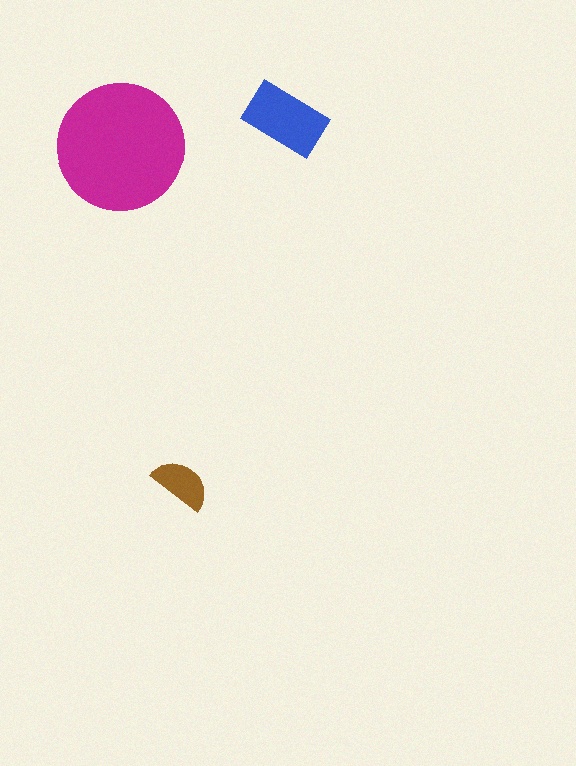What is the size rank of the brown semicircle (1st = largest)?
3rd.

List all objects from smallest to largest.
The brown semicircle, the blue rectangle, the magenta circle.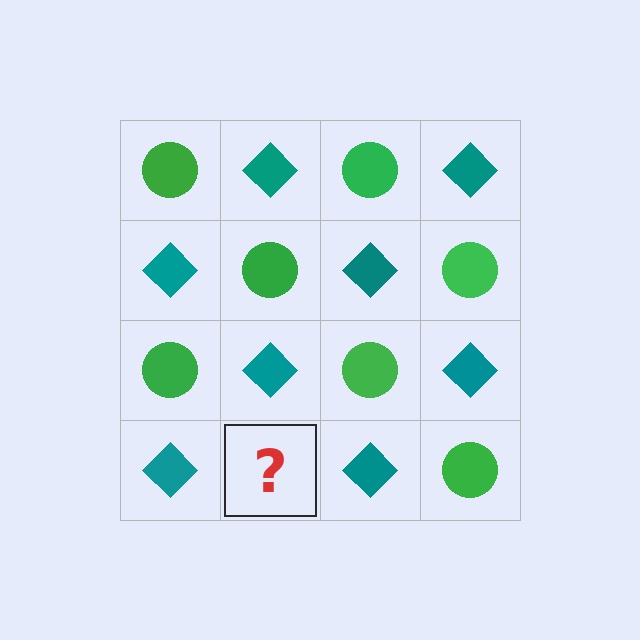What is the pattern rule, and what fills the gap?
The rule is that it alternates green circle and teal diamond in a checkerboard pattern. The gap should be filled with a green circle.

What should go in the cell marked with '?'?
The missing cell should contain a green circle.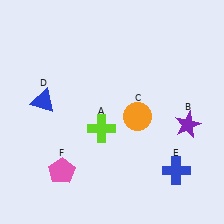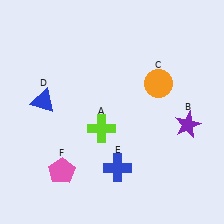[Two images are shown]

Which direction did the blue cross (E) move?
The blue cross (E) moved left.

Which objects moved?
The objects that moved are: the orange circle (C), the blue cross (E).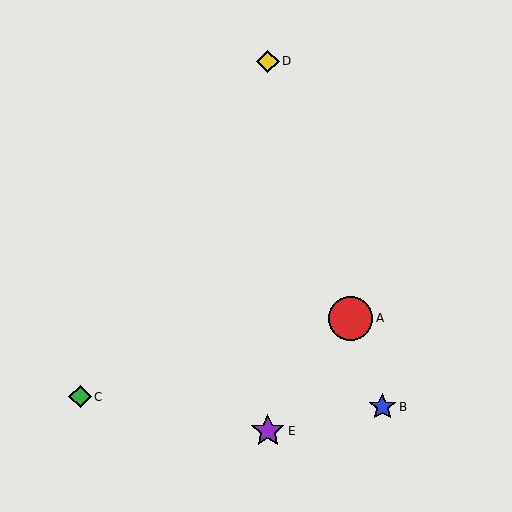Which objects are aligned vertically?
Objects D, E are aligned vertically.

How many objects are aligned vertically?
2 objects (D, E) are aligned vertically.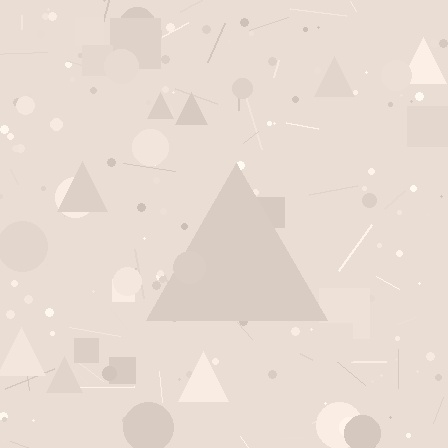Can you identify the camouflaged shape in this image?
The camouflaged shape is a triangle.